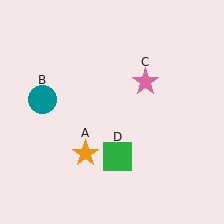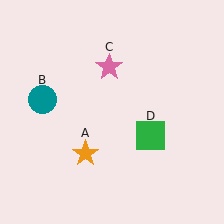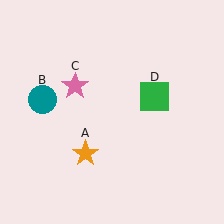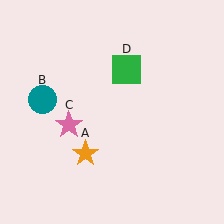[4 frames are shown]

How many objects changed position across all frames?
2 objects changed position: pink star (object C), green square (object D).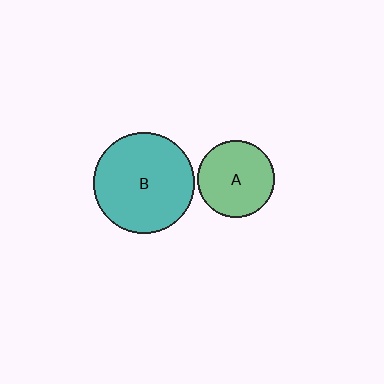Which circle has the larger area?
Circle B (teal).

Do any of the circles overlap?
No, none of the circles overlap.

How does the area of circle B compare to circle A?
Approximately 1.7 times.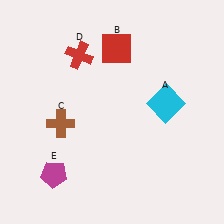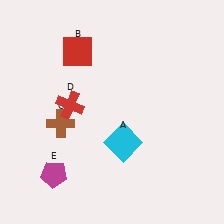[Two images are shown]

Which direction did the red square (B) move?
The red square (B) moved left.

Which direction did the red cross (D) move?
The red cross (D) moved down.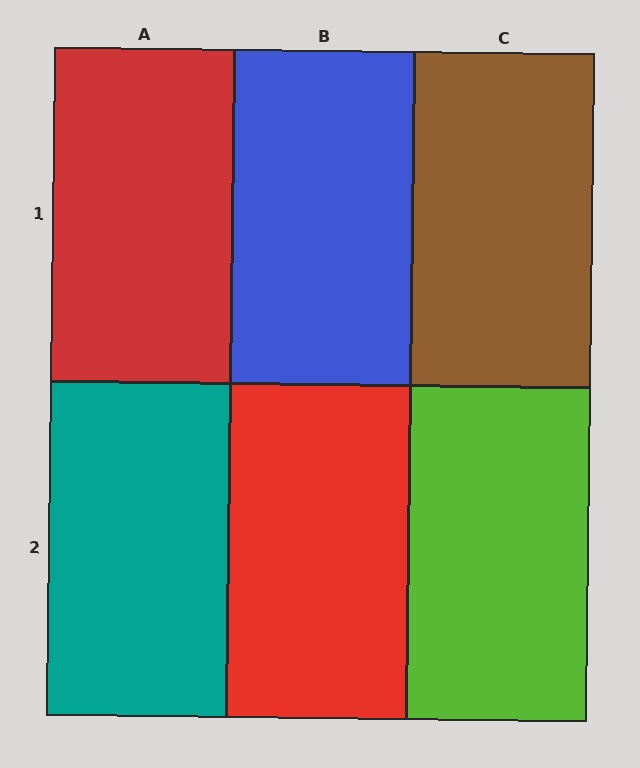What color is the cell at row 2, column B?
Red.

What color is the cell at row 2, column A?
Teal.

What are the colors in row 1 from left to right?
Red, blue, brown.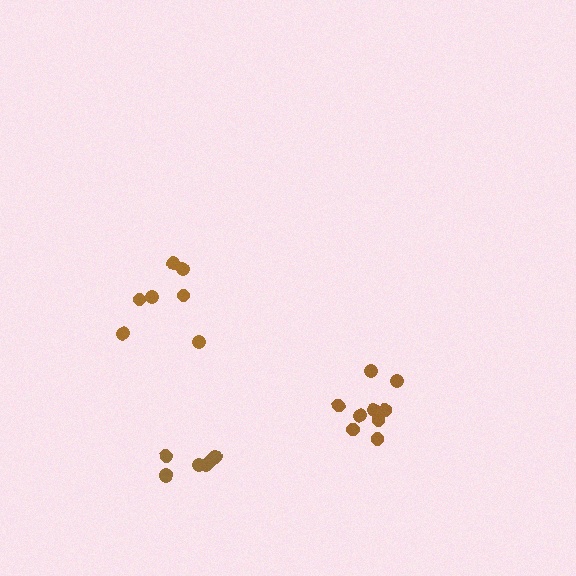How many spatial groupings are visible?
There are 3 spatial groupings.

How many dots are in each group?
Group 1: 7 dots, Group 2: 9 dots, Group 3: 7 dots (23 total).